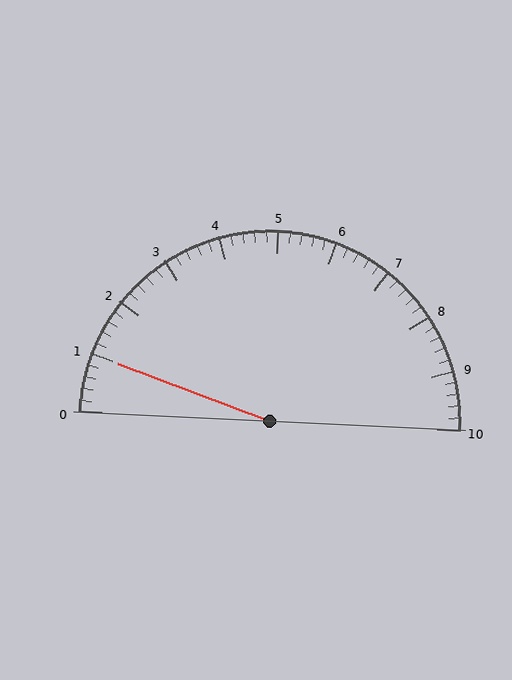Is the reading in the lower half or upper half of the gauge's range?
The reading is in the lower half of the range (0 to 10).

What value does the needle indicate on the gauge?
The needle indicates approximately 1.0.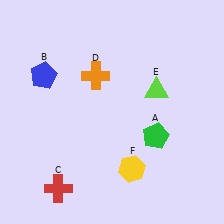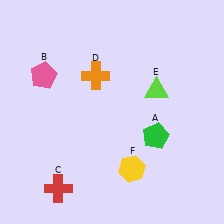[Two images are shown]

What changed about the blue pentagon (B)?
In Image 1, B is blue. In Image 2, it changed to pink.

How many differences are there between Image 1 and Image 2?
There is 1 difference between the two images.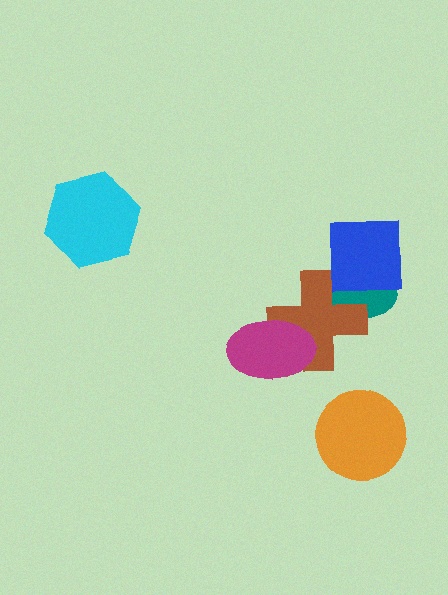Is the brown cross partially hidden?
Yes, it is partially covered by another shape.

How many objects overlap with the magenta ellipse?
1 object overlaps with the magenta ellipse.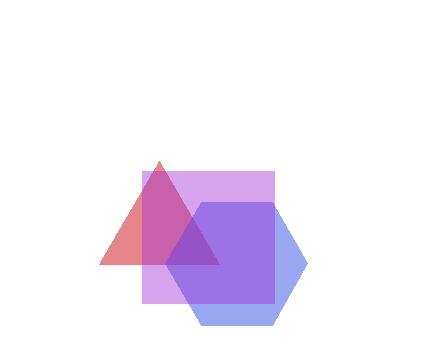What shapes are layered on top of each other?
The layered shapes are: a red triangle, a blue hexagon, a purple square.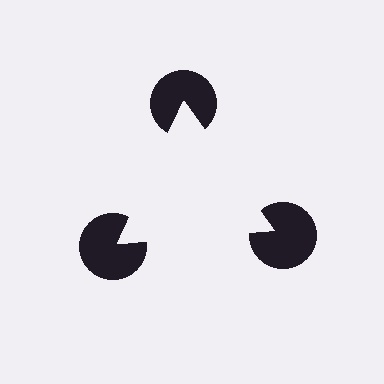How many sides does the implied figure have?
3 sides.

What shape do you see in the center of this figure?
An illusory triangle — its edges are inferred from the aligned wedge cuts in the pac-man discs, not physically drawn.